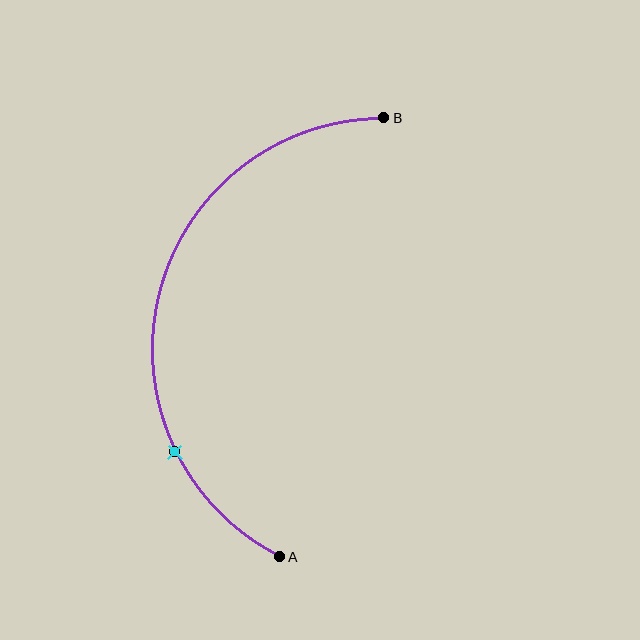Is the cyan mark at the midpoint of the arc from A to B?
No. The cyan mark lies on the arc but is closer to endpoint A. The arc midpoint would be at the point on the curve equidistant along the arc from both A and B.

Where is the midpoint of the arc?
The arc midpoint is the point on the curve farthest from the straight line joining A and B. It sits to the left of that line.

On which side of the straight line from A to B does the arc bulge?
The arc bulges to the left of the straight line connecting A and B.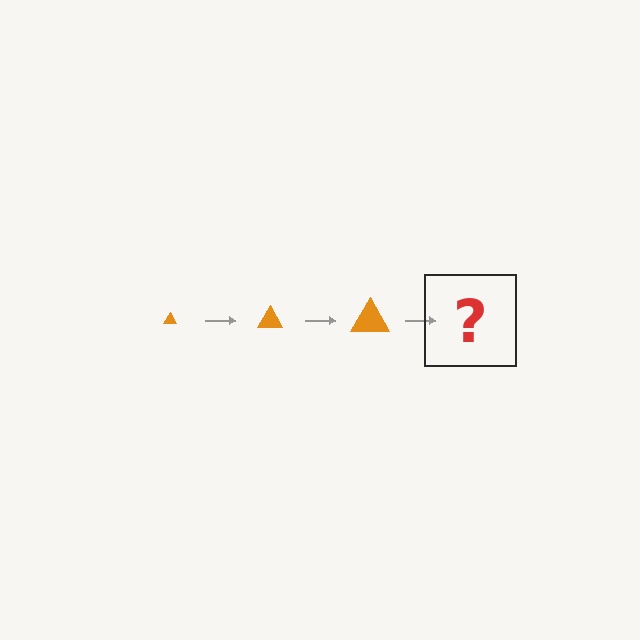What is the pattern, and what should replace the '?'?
The pattern is that the triangle gets progressively larger each step. The '?' should be an orange triangle, larger than the previous one.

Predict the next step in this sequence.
The next step is an orange triangle, larger than the previous one.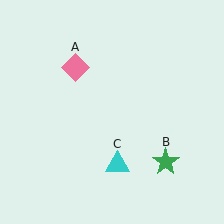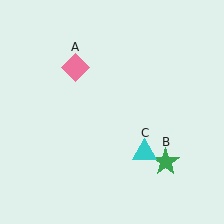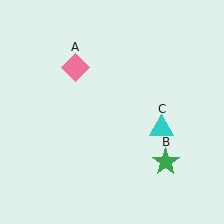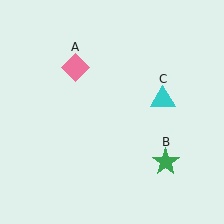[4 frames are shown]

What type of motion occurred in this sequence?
The cyan triangle (object C) rotated counterclockwise around the center of the scene.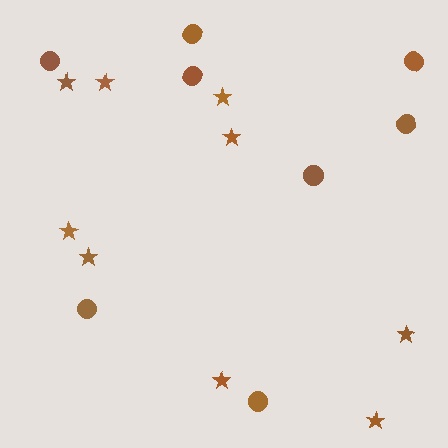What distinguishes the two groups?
There are 2 groups: one group of circles (8) and one group of stars (9).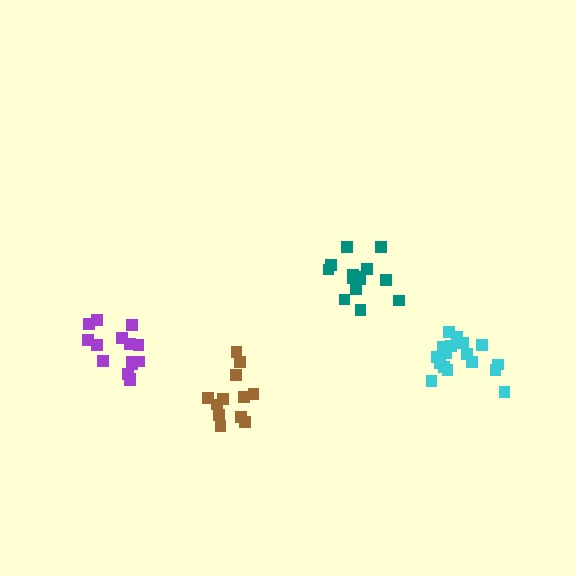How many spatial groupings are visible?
There are 4 spatial groupings.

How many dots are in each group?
Group 1: 17 dots, Group 2: 12 dots, Group 3: 15 dots, Group 4: 14 dots (58 total).